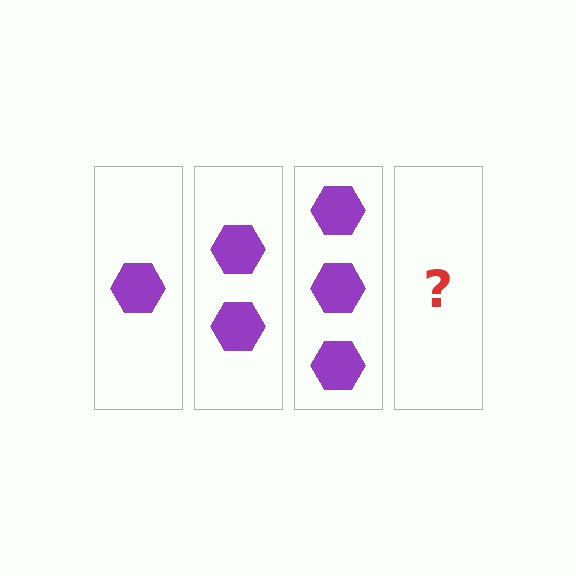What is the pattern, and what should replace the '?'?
The pattern is that each step adds one more hexagon. The '?' should be 4 hexagons.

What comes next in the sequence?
The next element should be 4 hexagons.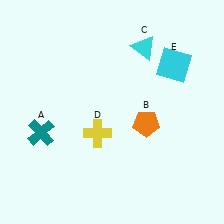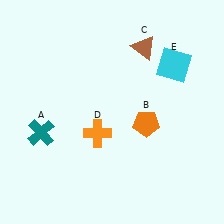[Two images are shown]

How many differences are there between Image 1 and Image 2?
There are 2 differences between the two images.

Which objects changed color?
C changed from cyan to brown. D changed from yellow to orange.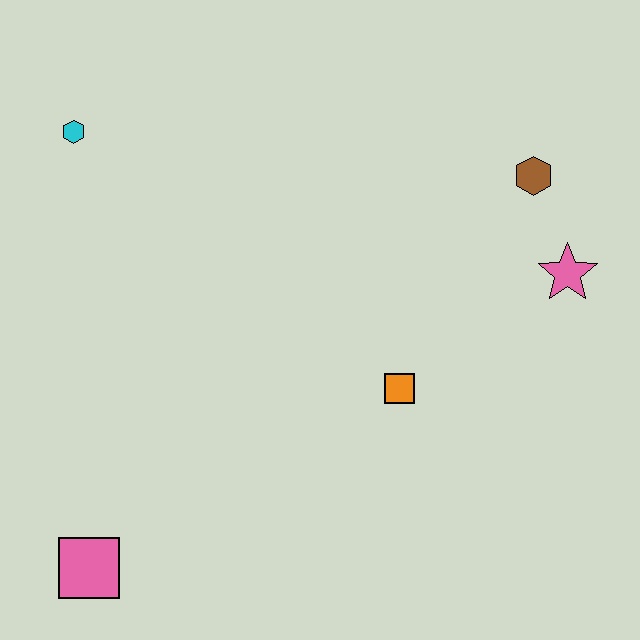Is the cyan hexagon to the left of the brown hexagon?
Yes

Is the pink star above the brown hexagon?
No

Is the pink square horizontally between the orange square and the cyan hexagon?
Yes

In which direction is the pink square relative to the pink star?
The pink square is to the left of the pink star.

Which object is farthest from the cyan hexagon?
The pink star is farthest from the cyan hexagon.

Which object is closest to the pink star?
The brown hexagon is closest to the pink star.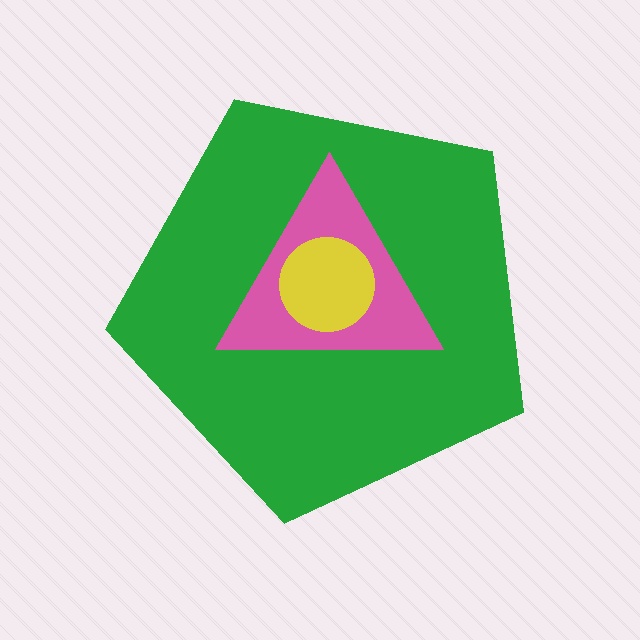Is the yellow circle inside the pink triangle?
Yes.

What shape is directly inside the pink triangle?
The yellow circle.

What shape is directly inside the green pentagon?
The pink triangle.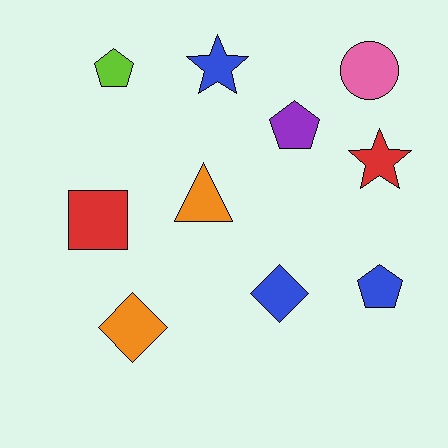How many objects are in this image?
There are 10 objects.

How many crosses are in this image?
There are no crosses.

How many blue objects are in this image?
There are 3 blue objects.